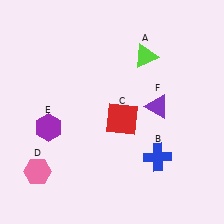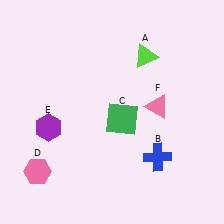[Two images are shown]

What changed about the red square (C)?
In Image 1, C is red. In Image 2, it changed to green.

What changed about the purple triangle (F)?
In Image 1, F is purple. In Image 2, it changed to pink.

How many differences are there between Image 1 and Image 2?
There are 2 differences between the two images.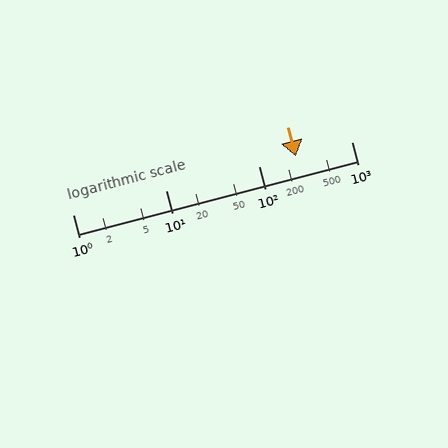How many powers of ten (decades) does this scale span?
The scale spans 3 decades, from 1 to 1000.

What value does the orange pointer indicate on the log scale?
The pointer indicates approximately 250.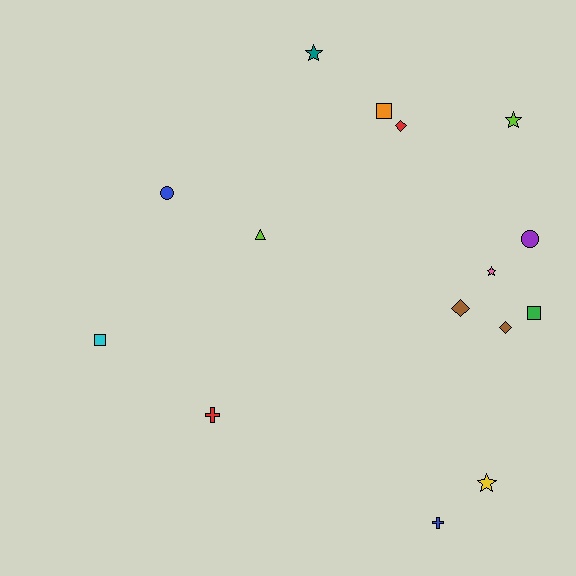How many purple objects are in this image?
There is 1 purple object.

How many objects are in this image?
There are 15 objects.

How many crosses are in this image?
There are 2 crosses.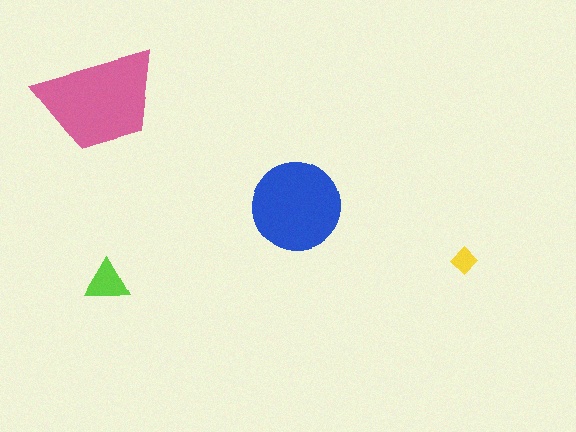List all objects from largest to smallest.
The pink trapezoid, the blue circle, the lime triangle, the yellow diamond.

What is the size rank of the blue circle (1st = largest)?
2nd.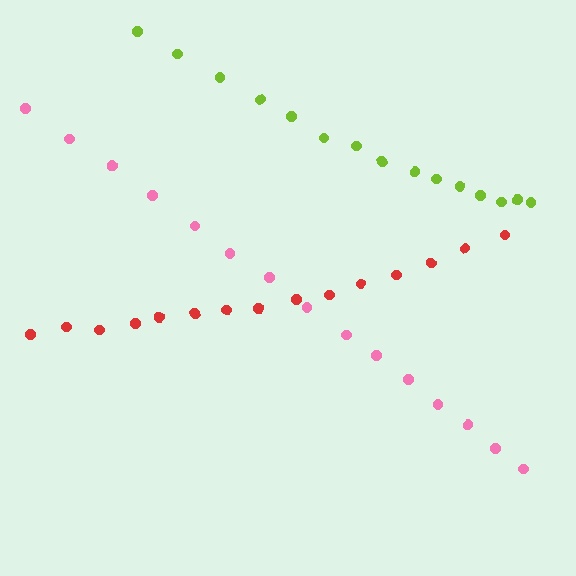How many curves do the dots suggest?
There are 3 distinct paths.